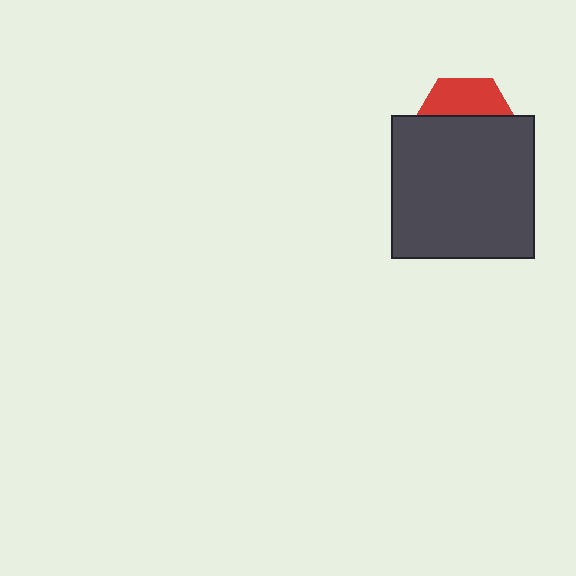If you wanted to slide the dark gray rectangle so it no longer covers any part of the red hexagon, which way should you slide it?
Slide it down — that is the most direct way to separate the two shapes.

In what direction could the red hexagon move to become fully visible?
The red hexagon could move up. That would shift it out from behind the dark gray rectangle entirely.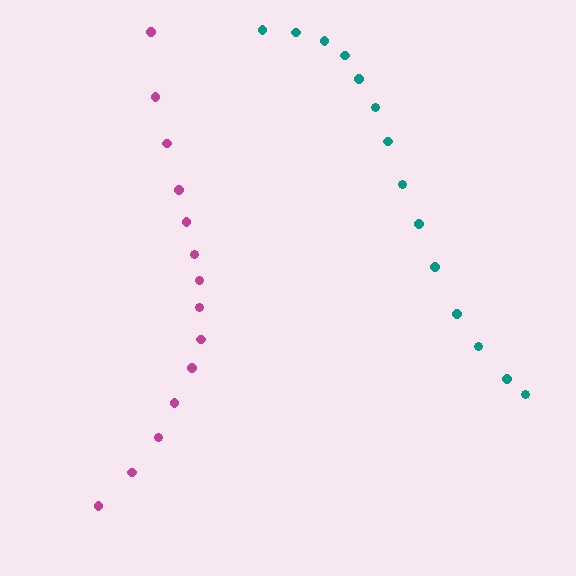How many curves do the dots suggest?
There are 2 distinct paths.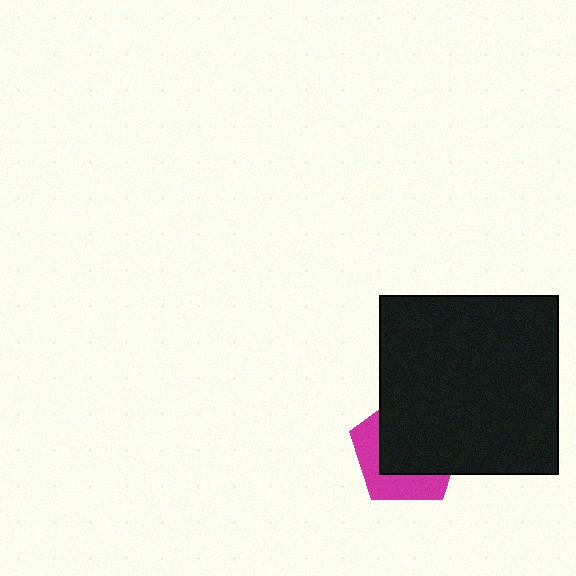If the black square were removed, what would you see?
You would see the complete magenta pentagon.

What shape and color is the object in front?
The object in front is a black square.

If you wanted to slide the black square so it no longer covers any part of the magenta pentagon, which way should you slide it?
Slide it toward the upper-right — that is the most direct way to separate the two shapes.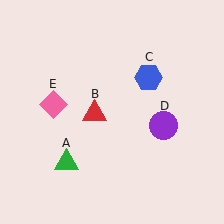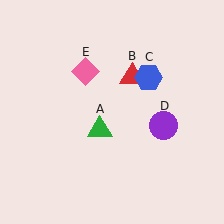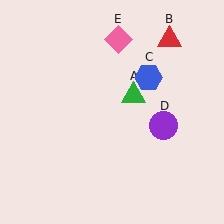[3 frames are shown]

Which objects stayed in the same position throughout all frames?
Blue hexagon (object C) and purple circle (object D) remained stationary.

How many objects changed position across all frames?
3 objects changed position: green triangle (object A), red triangle (object B), pink diamond (object E).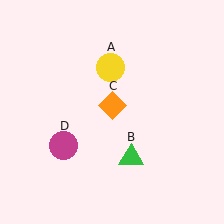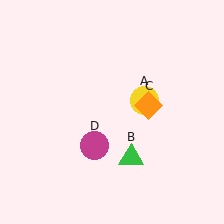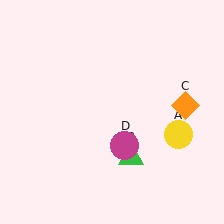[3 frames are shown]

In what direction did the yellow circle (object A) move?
The yellow circle (object A) moved down and to the right.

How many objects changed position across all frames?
3 objects changed position: yellow circle (object A), orange diamond (object C), magenta circle (object D).